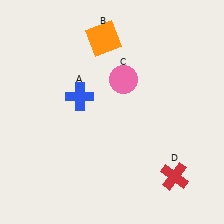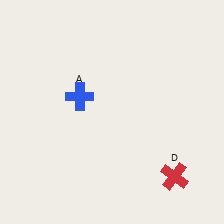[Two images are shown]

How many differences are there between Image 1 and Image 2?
There are 2 differences between the two images.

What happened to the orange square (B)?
The orange square (B) was removed in Image 2. It was in the top-left area of Image 1.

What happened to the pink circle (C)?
The pink circle (C) was removed in Image 2. It was in the top-right area of Image 1.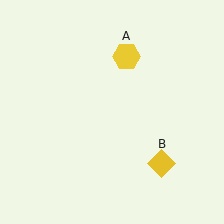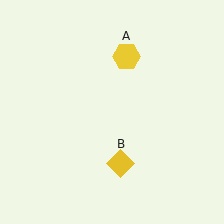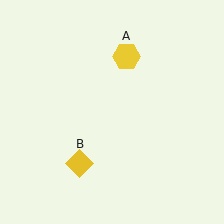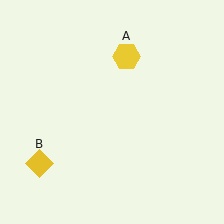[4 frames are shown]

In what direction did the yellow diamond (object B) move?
The yellow diamond (object B) moved left.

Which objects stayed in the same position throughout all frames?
Yellow hexagon (object A) remained stationary.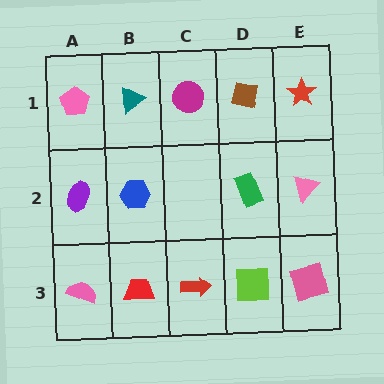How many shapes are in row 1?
5 shapes.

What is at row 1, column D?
A brown square.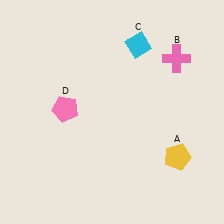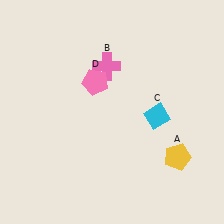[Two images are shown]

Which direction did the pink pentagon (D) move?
The pink pentagon (D) moved right.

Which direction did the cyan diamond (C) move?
The cyan diamond (C) moved down.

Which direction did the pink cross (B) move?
The pink cross (B) moved left.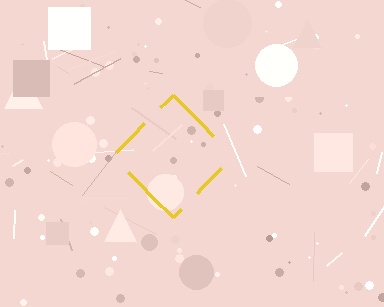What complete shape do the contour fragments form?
The contour fragments form a diamond.